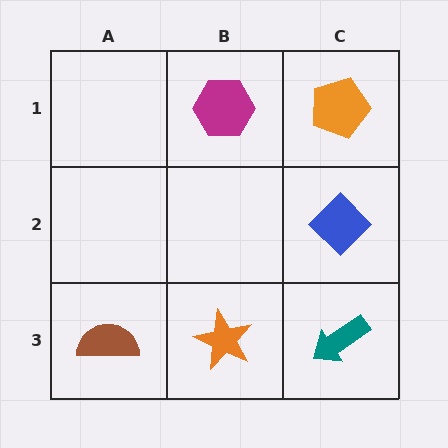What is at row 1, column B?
A magenta hexagon.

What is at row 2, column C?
A blue diamond.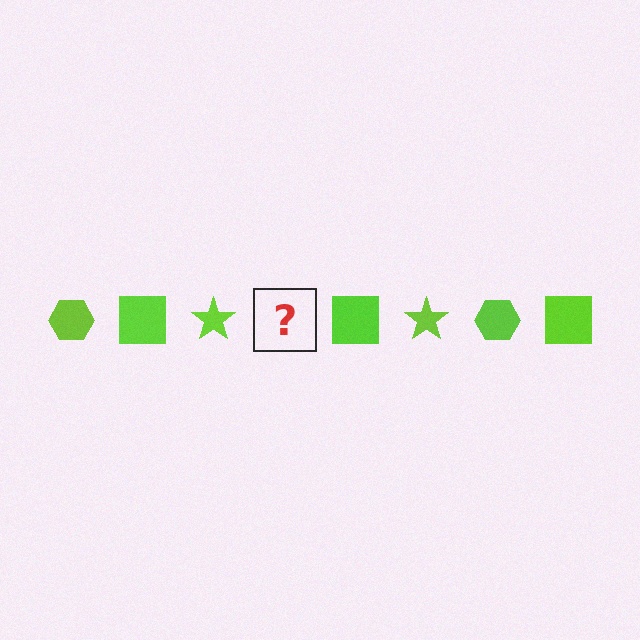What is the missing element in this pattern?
The missing element is a lime hexagon.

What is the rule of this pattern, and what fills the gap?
The rule is that the pattern cycles through hexagon, square, star shapes in lime. The gap should be filled with a lime hexagon.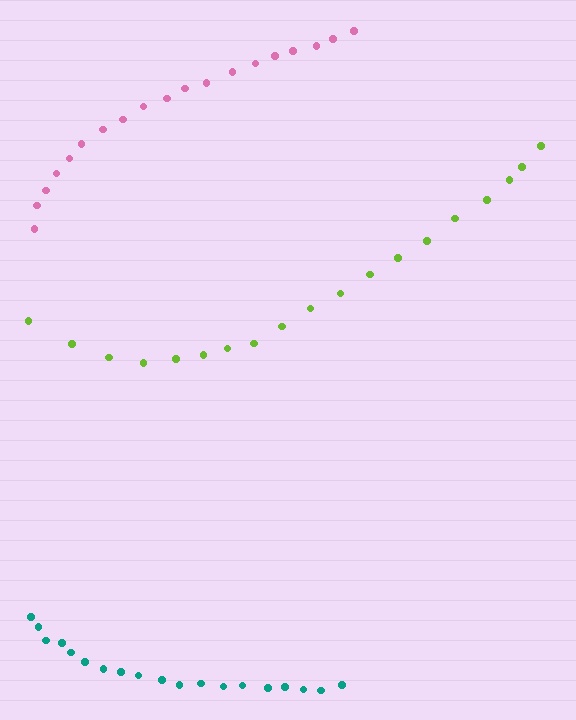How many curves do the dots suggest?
There are 3 distinct paths.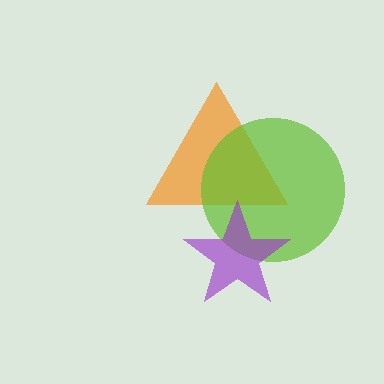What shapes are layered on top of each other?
The layered shapes are: an orange triangle, a lime circle, a purple star.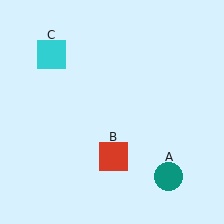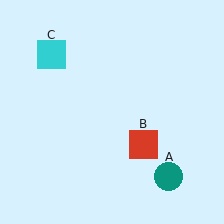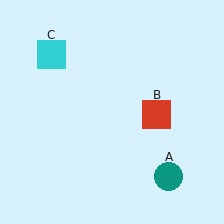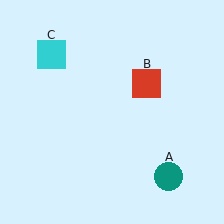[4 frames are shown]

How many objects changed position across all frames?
1 object changed position: red square (object B).